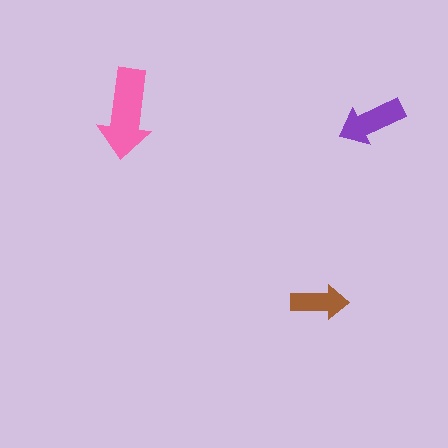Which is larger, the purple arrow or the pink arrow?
The pink one.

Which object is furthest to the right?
The purple arrow is rightmost.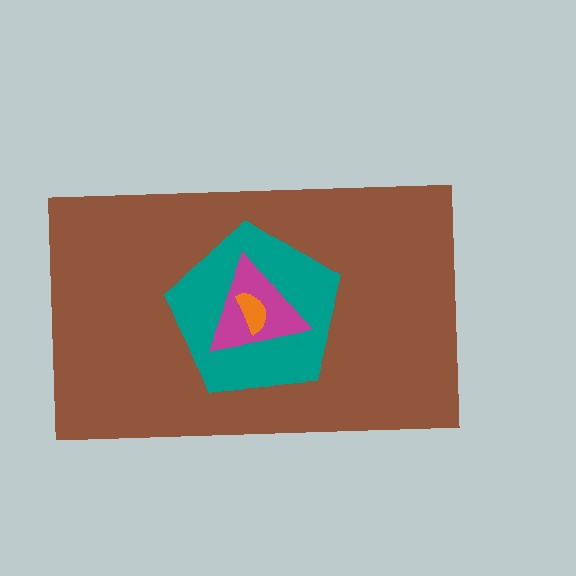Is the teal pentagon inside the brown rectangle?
Yes.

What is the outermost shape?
The brown rectangle.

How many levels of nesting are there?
4.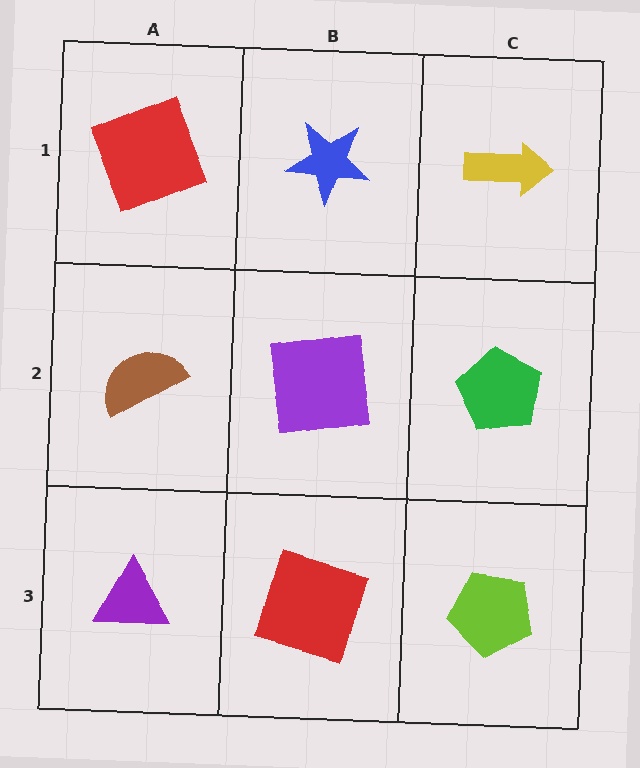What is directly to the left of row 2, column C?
A purple square.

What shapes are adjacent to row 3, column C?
A green pentagon (row 2, column C), a red square (row 3, column B).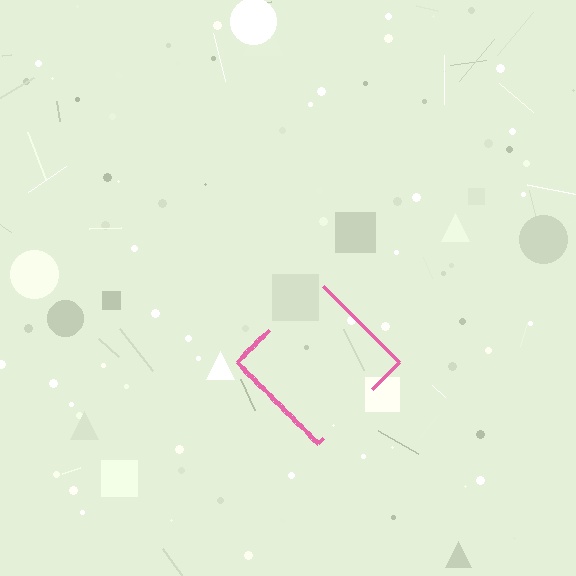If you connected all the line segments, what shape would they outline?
They would outline a diamond.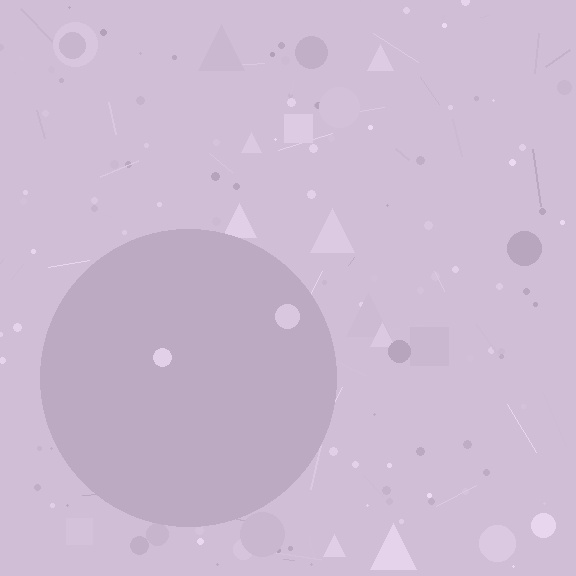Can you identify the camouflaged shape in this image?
The camouflaged shape is a circle.